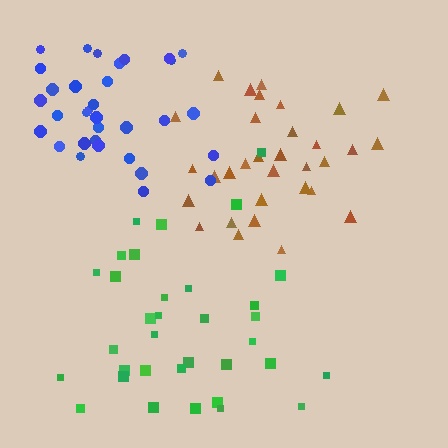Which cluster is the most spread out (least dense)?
Green.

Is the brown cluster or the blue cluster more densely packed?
Blue.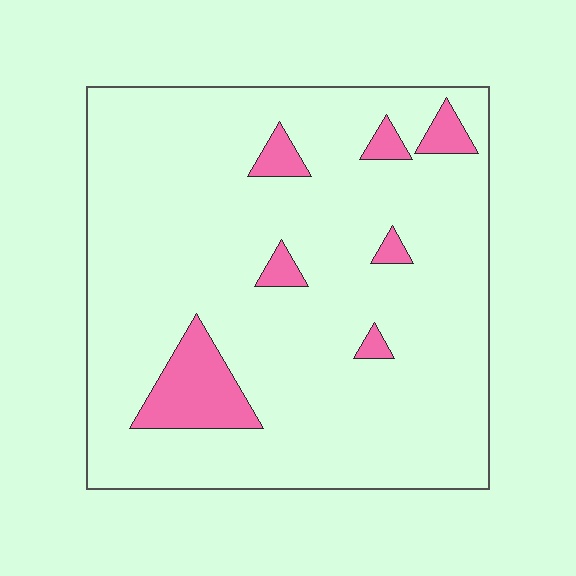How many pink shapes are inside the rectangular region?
7.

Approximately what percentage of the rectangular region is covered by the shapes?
Approximately 10%.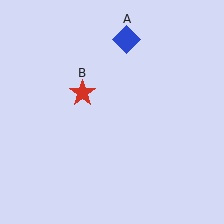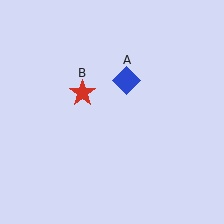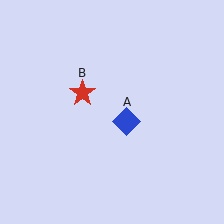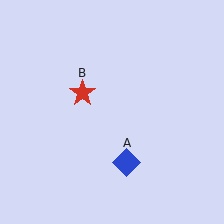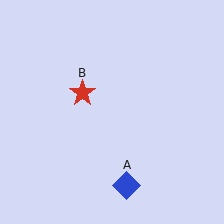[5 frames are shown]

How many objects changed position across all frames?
1 object changed position: blue diamond (object A).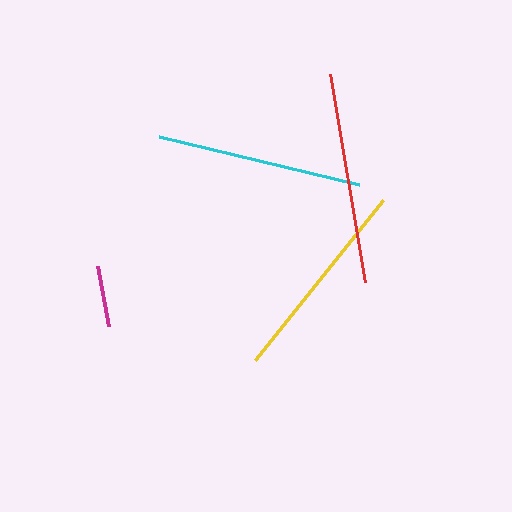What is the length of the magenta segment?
The magenta segment is approximately 62 pixels long.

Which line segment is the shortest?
The magenta line is the shortest at approximately 62 pixels.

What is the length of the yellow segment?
The yellow segment is approximately 205 pixels long.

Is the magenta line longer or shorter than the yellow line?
The yellow line is longer than the magenta line.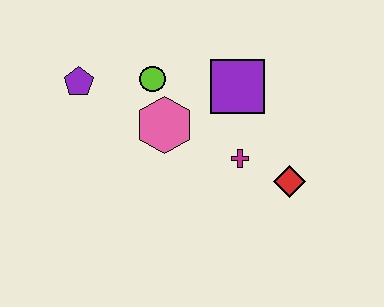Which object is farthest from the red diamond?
The purple pentagon is farthest from the red diamond.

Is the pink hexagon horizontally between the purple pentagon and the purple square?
Yes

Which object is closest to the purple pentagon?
The lime circle is closest to the purple pentagon.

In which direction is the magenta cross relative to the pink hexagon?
The magenta cross is to the right of the pink hexagon.